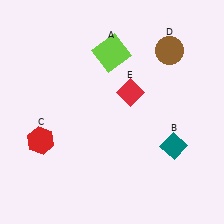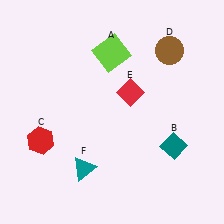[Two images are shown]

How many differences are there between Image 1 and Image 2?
There is 1 difference between the two images.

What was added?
A teal triangle (F) was added in Image 2.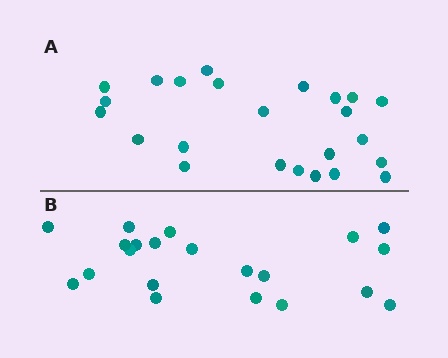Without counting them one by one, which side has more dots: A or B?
Region A (the top region) has more dots.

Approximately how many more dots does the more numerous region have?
Region A has just a few more — roughly 2 or 3 more dots than region B.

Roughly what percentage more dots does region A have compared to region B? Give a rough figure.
About 15% more.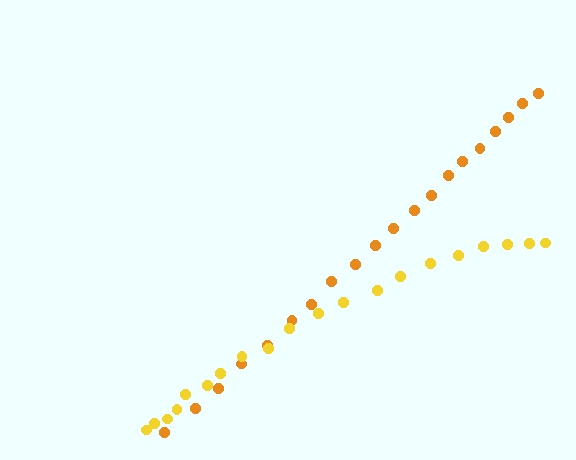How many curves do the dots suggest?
There are 2 distinct paths.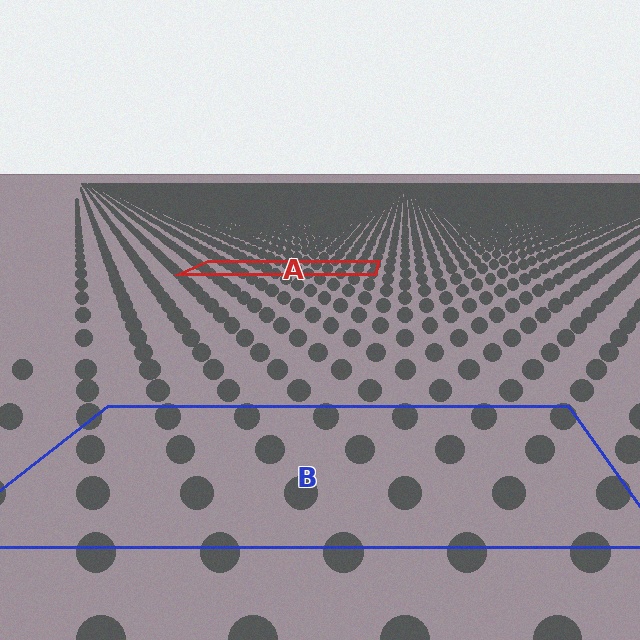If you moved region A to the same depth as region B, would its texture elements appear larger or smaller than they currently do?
They would appear larger. At a closer depth, the same texture elements are projected at a bigger on-screen size.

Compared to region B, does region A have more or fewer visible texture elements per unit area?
Region A has more texture elements per unit area — they are packed more densely because it is farther away.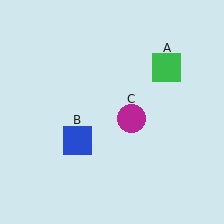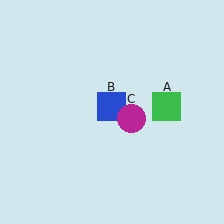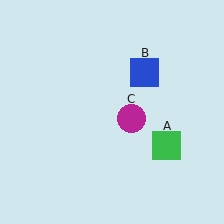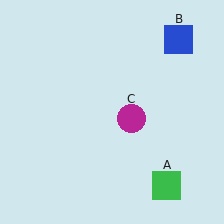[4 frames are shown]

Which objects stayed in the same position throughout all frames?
Magenta circle (object C) remained stationary.